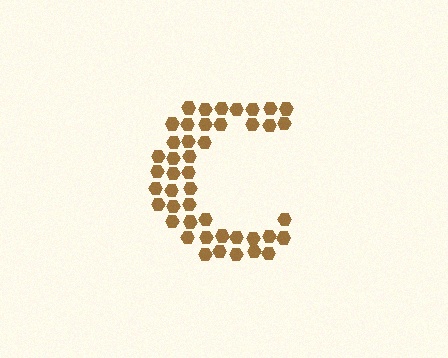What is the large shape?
The large shape is the letter C.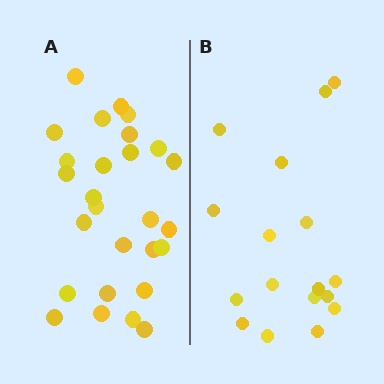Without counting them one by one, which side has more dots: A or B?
Region A (the left region) has more dots.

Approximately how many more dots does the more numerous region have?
Region A has roughly 10 or so more dots than region B.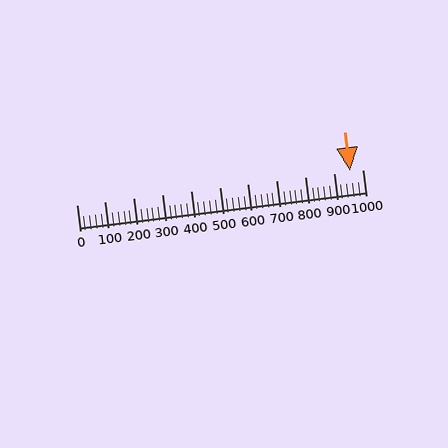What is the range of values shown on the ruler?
The ruler shows values from 0 to 1000.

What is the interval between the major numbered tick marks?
The major tick marks are spaced 100 units apart.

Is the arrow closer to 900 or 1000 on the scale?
The arrow is closer to 1000.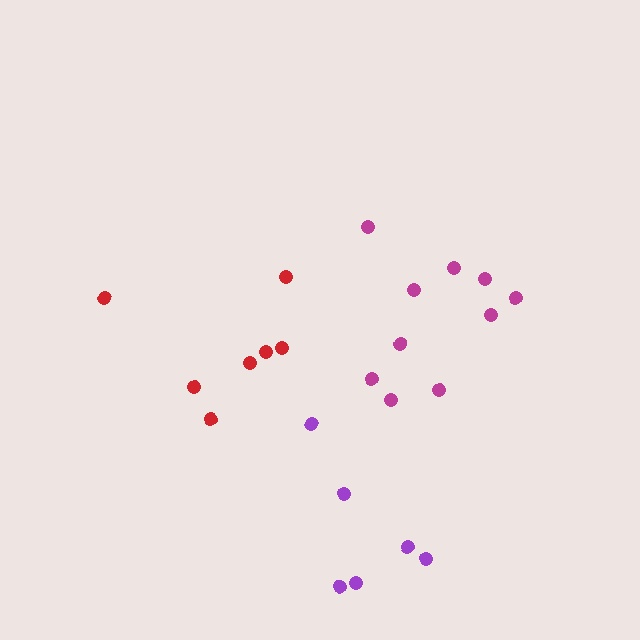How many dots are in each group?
Group 1: 10 dots, Group 2: 7 dots, Group 3: 6 dots (23 total).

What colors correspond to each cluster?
The clusters are colored: magenta, red, purple.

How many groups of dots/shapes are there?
There are 3 groups.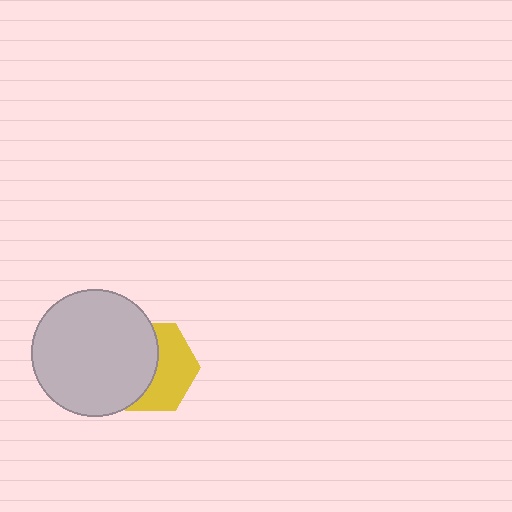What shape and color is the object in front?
The object in front is a light gray circle.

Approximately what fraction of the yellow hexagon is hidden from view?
Roughly 51% of the yellow hexagon is hidden behind the light gray circle.